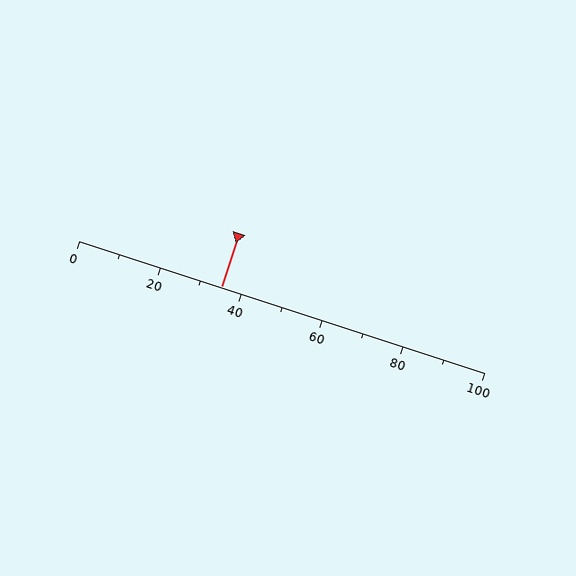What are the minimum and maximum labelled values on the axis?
The axis runs from 0 to 100.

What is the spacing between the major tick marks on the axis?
The major ticks are spaced 20 apart.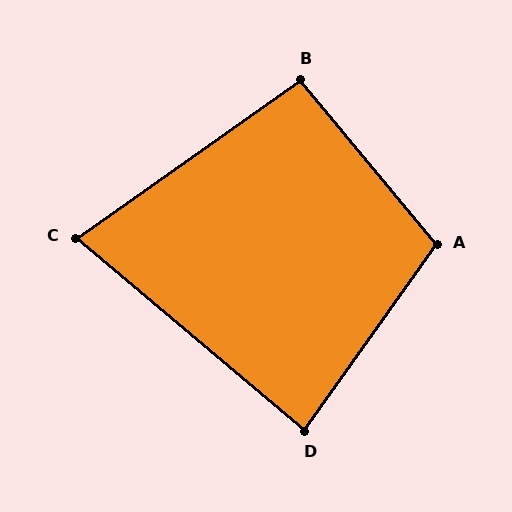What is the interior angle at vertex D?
Approximately 85 degrees (approximately right).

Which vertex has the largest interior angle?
A, at approximately 105 degrees.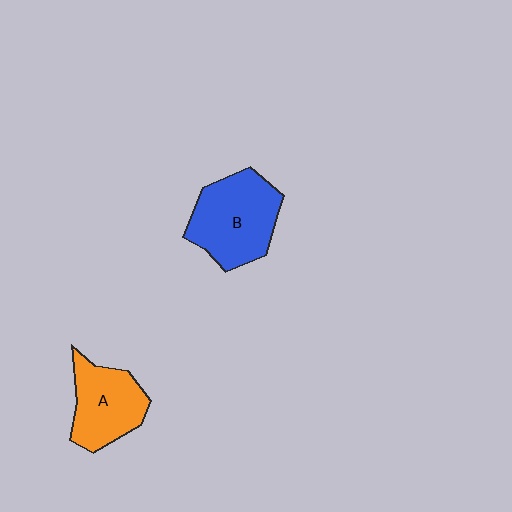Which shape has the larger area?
Shape B (blue).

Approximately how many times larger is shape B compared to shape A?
Approximately 1.3 times.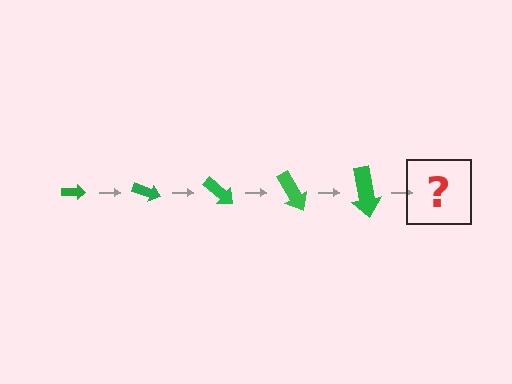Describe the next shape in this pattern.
It should be an arrow, larger than the previous one and rotated 100 degrees from the start.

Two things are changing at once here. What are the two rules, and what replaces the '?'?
The two rules are that the arrow grows larger each step and it rotates 20 degrees each step. The '?' should be an arrow, larger than the previous one and rotated 100 degrees from the start.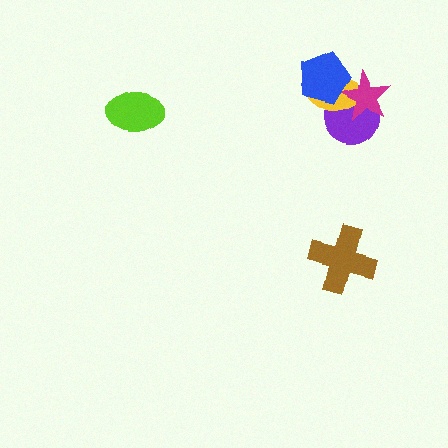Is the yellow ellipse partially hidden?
Yes, it is partially covered by another shape.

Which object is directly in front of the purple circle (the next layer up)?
The yellow ellipse is directly in front of the purple circle.